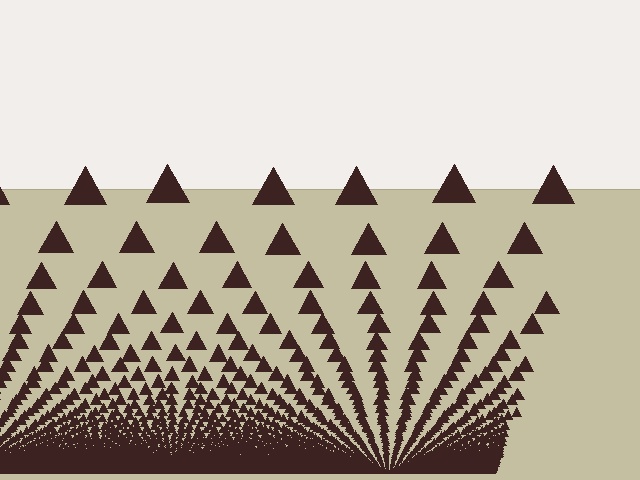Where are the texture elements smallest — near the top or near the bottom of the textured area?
Near the bottom.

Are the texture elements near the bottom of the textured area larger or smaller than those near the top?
Smaller. The gradient is inverted — elements near the bottom are smaller and denser.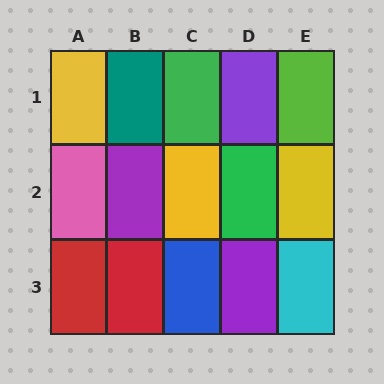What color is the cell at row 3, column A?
Red.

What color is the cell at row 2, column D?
Green.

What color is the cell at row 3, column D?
Purple.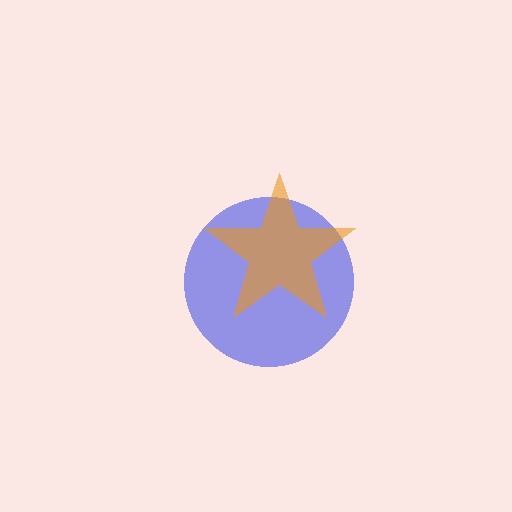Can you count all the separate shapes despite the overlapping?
Yes, there are 2 separate shapes.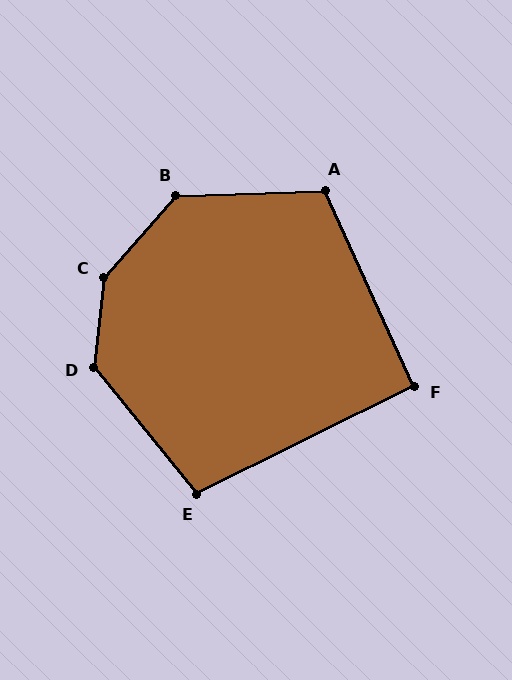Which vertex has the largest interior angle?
C, at approximately 145 degrees.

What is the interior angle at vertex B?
Approximately 134 degrees (obtuse).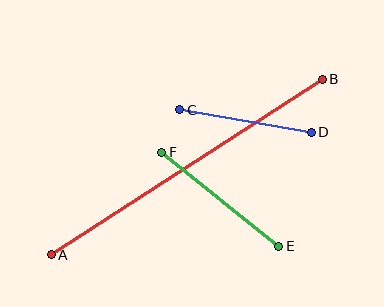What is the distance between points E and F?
The distance is approximately 150 pixels.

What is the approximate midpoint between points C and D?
The midpoint is at approximately (245, 121) pixels.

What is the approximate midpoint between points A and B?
The midpoint is at approximately (187, 167) pixels.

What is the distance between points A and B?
The distance is approximately 323 pixels.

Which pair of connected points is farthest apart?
Points A and B are farthest apart.